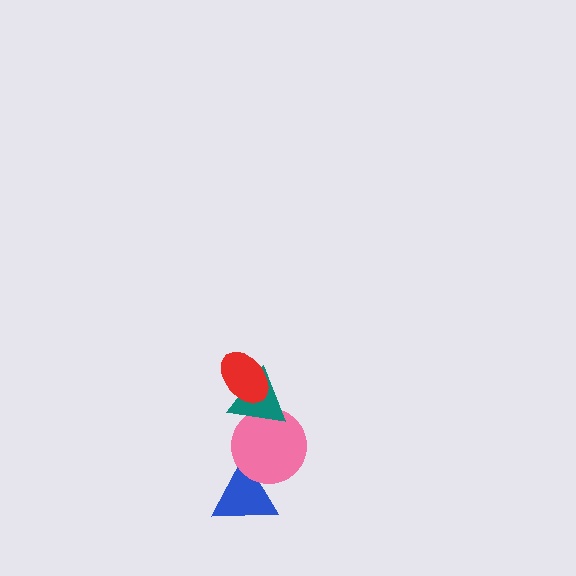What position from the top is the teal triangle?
The teal triangle is 2nd from the top.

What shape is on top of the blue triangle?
The pink circle is on top of the blue triangle.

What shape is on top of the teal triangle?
The red ellipse is on top of the teal triangle.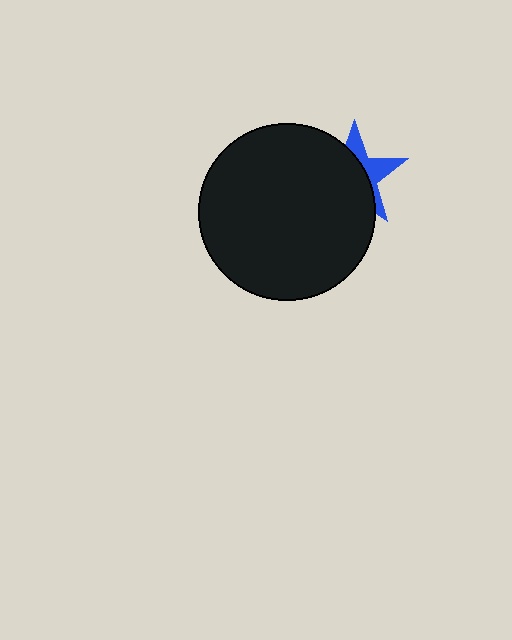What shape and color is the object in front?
The object in front is a black circle.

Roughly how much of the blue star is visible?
A small part of it is visible (roughly 36%).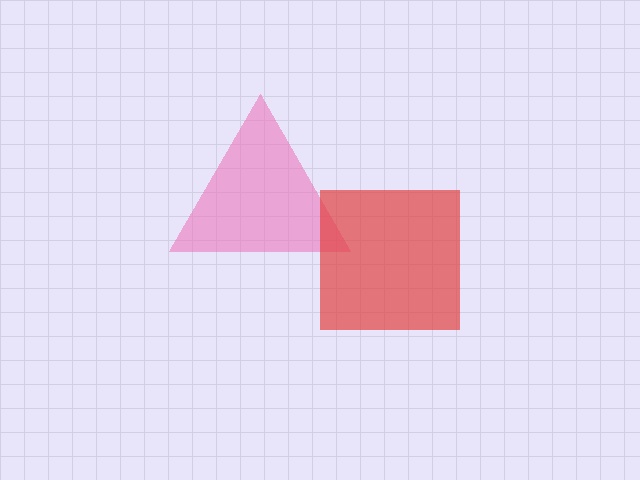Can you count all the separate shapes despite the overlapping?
Yes, there are 2 separate shapes.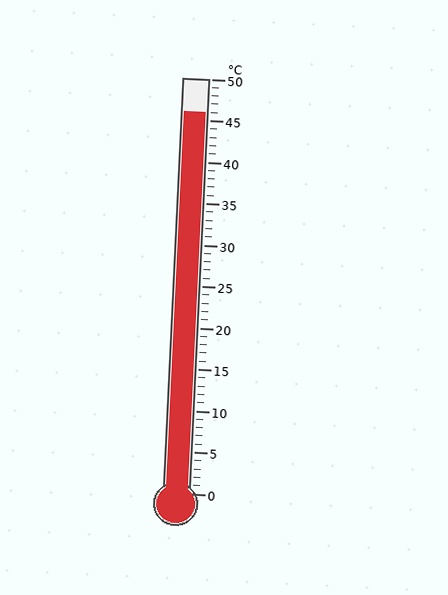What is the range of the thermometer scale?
The thermometer scale ranges from 0°C to 50°C.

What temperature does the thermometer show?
The thermometer shows approximately 46°C.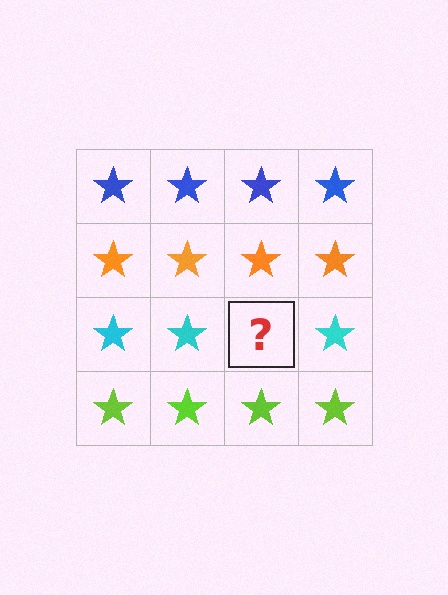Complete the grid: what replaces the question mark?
The question mark should be replaced with a cyan star.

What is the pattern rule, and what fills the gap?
The rule is that each row has a consistent color. The gap should be filled with a cyan star.